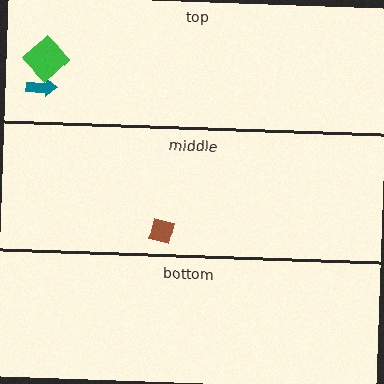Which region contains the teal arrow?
The top region.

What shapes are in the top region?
The teal arrow, the green diamond.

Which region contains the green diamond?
The top region.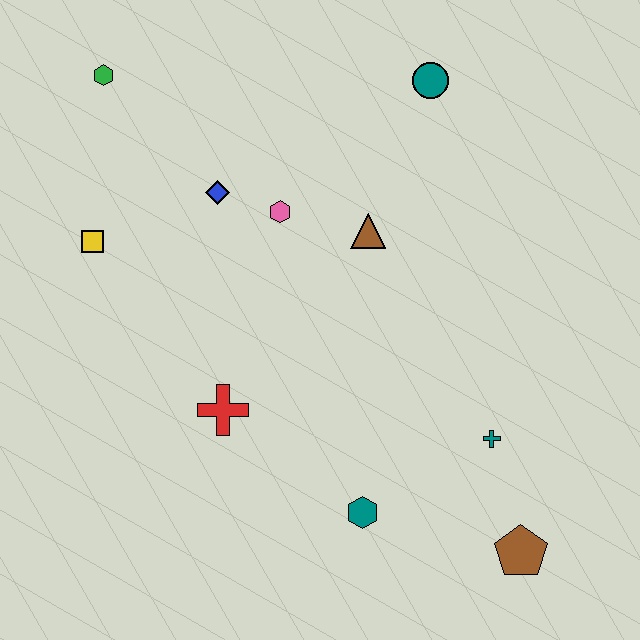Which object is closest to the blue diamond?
The pink hexagon is closest to the blue diamond.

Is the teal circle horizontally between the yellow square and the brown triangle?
No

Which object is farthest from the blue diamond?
The brown pentagon is farthest from the blue diamond.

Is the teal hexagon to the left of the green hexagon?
No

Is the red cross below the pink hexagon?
Yes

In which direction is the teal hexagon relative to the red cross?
The teal hexagon is to the right of the red cross.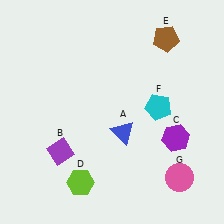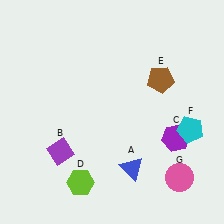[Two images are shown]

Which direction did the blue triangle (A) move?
The blue triangle (A) moved down.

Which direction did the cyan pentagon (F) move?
The cyan pentagon (F) moved right.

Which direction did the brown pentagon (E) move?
The brown pentagon (E) moved down.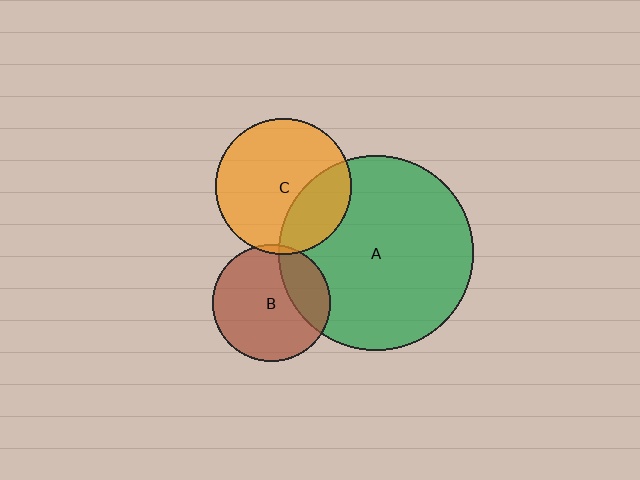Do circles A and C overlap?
Yes.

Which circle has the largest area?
Circle A (green).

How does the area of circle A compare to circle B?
Approximately 2.8 times.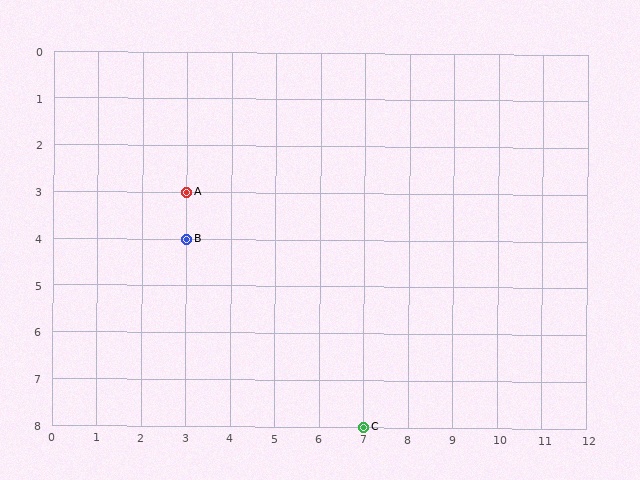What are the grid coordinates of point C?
Point C is at grid coordinates (7, 8).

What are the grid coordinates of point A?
Point A is at grid coordinates (3, 3).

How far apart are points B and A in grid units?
Points B and A are 1 row apart.